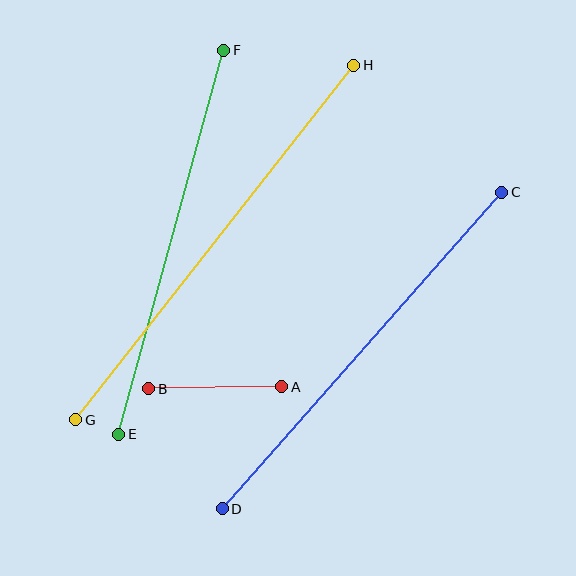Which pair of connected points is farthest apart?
Points G and H are farthest apart.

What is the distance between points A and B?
The distance is approximately 133 pixels.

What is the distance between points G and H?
The distance is approximately 450 pixels.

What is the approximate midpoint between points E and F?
The midpoint is at approximately (171, 242) pixels.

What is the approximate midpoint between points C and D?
The midpoint is at approximately (362, 350) pixels.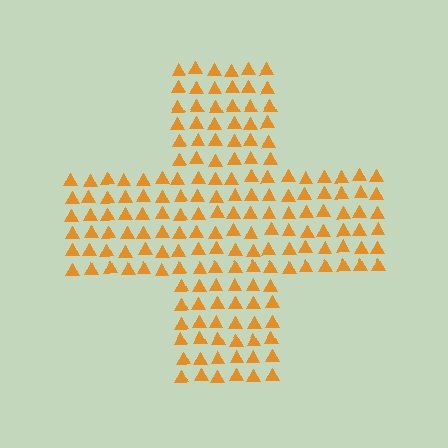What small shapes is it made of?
It is made of small triangles.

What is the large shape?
The large shape is a cross.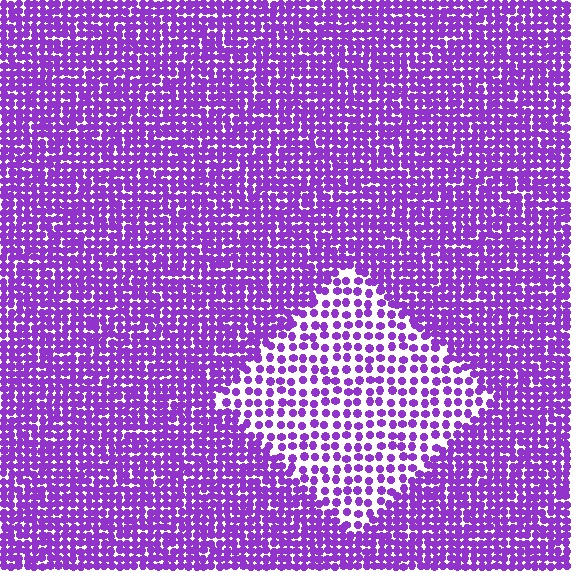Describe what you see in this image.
The image contains small purple elements arranged at two different densities. A diamond-shaped region is visible where the elements are less densely packed than the surrounding area.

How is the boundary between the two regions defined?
The boundary is defined by a change in element density (approximately 2.0x ratio). All elements are the same color, size, and shape.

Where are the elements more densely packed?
The elements are more densely packed outside the diamond boundary.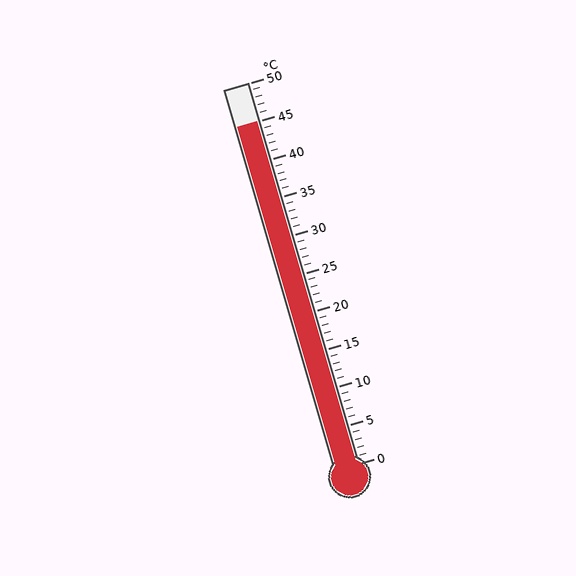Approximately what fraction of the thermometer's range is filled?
The thermometer is filled to approximately 90% of its range.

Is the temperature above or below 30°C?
The temperature is above 30°C.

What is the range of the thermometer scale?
The thermometer scale ranges from 0°C to 50°C.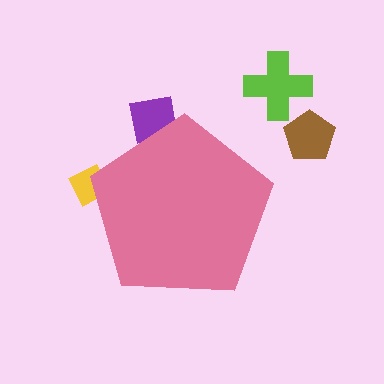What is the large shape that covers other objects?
A pink pentagon.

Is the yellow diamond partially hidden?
Yes, the yellow diamond is partially hidden behind the pink pentagon.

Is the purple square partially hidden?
Yes, the purple square is partially hidden behind the pink pentagon.